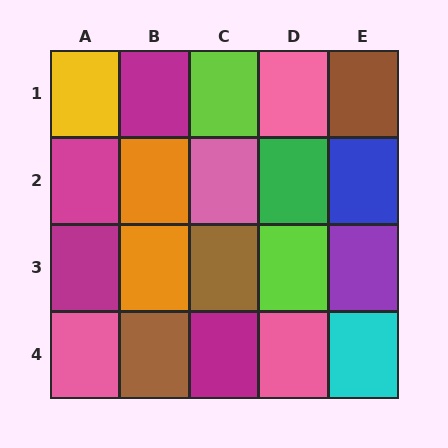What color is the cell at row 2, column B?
Orange.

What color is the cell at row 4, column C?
Magenta.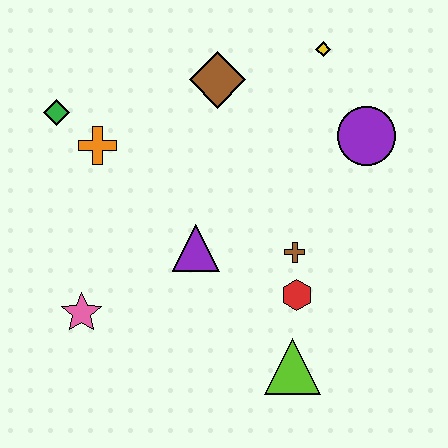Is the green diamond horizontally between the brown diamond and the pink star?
No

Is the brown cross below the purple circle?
Yes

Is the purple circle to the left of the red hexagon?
No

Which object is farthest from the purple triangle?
The yellow diamond is farthest from the purple triangle.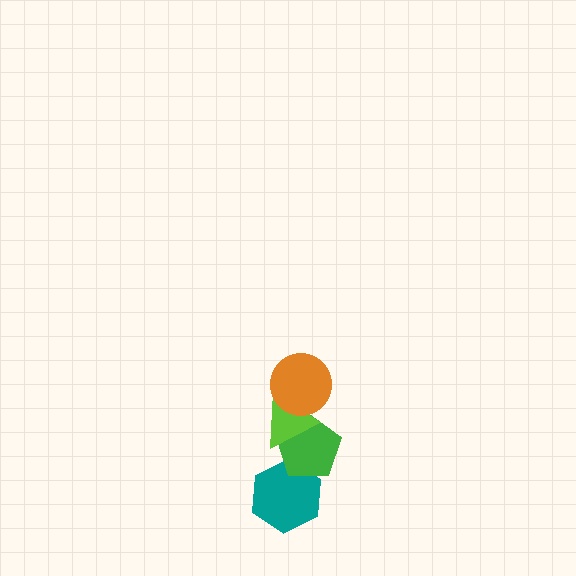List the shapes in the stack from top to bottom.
From top to bottom: the orange circle, the lime triangle, the green pentagon, the teal hexagon.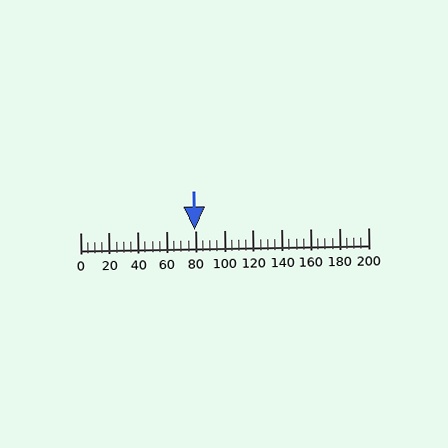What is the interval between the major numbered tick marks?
The major tick marks are spaced 20 units apart.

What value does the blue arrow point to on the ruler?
The blue arrow points to approximately 79.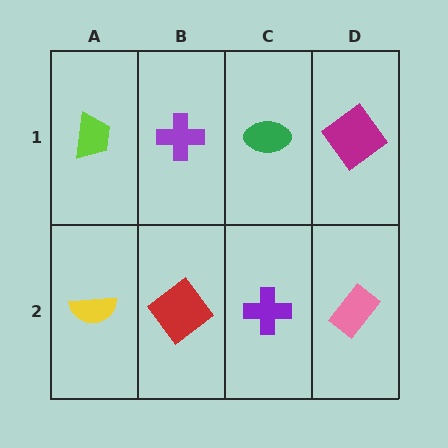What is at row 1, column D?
A magenta diamond.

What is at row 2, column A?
A yellow semicircle.